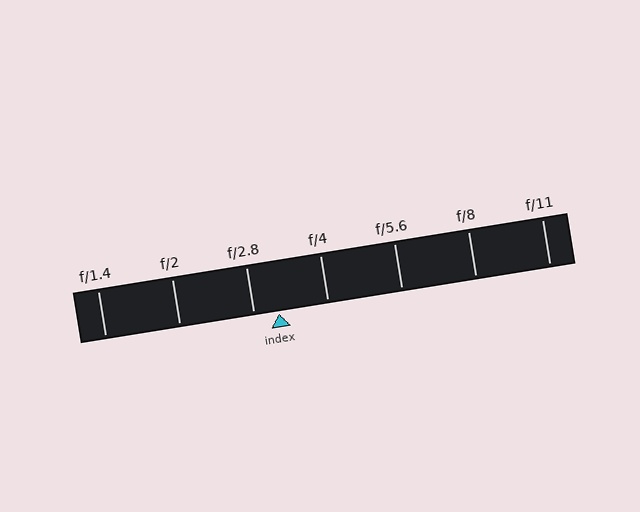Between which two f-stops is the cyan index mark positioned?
The index mark is between f/2.8 and f/4.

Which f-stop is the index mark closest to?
The index mark is closest to f/2.8.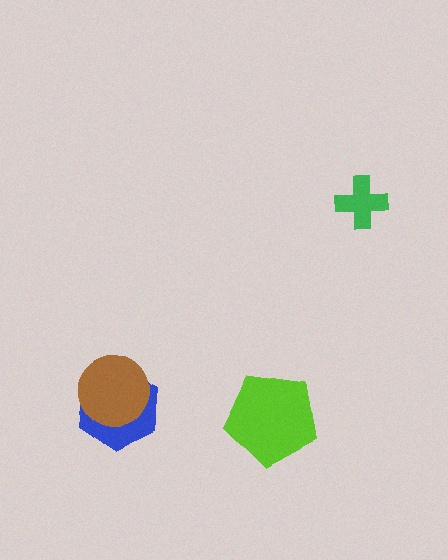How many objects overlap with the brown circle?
1 object overlaps with the brown circle.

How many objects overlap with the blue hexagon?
1 object overlaps with the blue hexagon.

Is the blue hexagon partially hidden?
Yes, it is partially covered by another shape.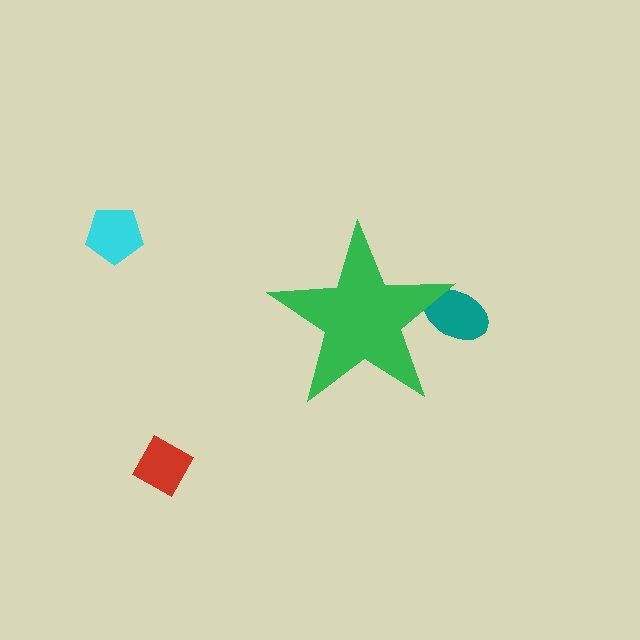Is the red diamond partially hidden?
No, the red diamond is fully visible.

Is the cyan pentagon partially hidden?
No, the cyan pentagon is fully visible.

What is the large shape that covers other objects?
A green star.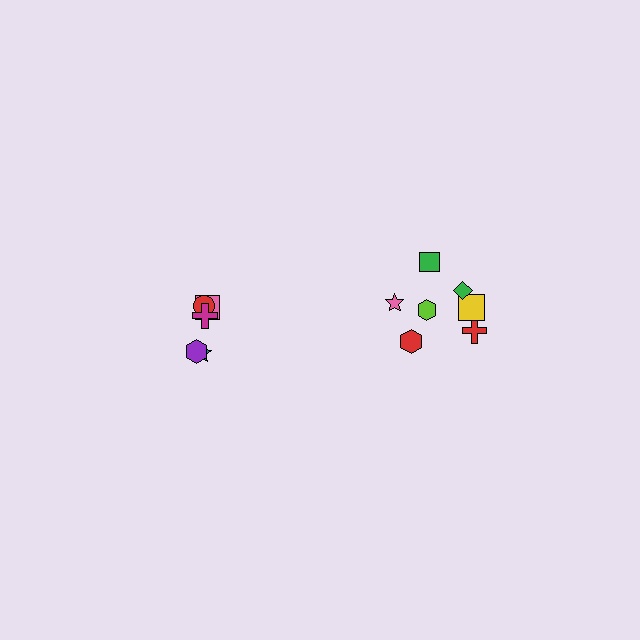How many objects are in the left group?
There are 5 objects.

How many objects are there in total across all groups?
There are 12 objects.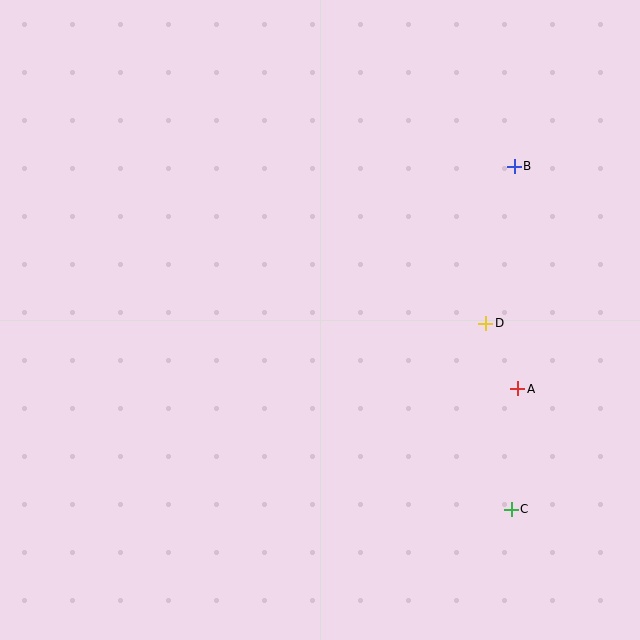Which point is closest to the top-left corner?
Point B is closest to the top-left corner.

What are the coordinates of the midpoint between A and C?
The midpoint between A and C is at (515, 449).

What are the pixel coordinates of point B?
Point B is at (514, 166).